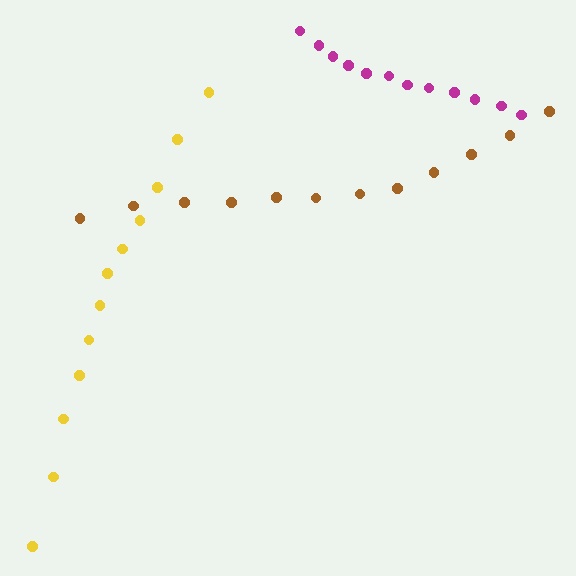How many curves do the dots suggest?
There are 3 distinct paths.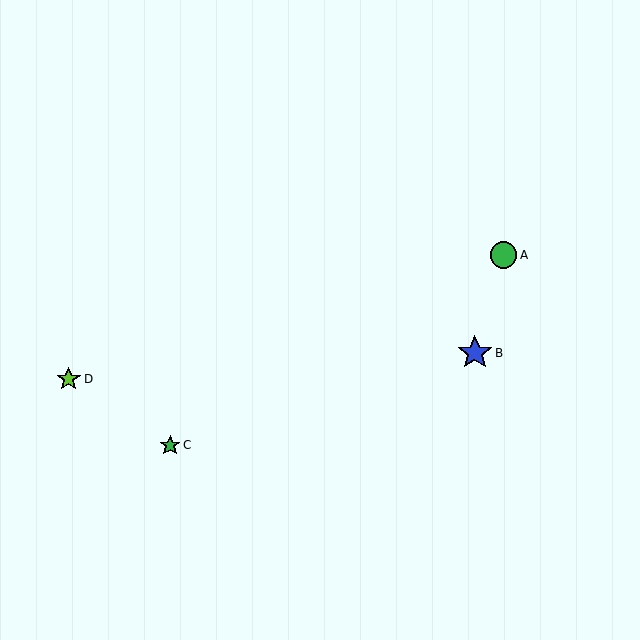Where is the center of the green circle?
The center of the green circle is at (504, 255).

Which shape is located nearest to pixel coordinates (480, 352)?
The blue star (labeled B) at (475, 353) is nearest to that location.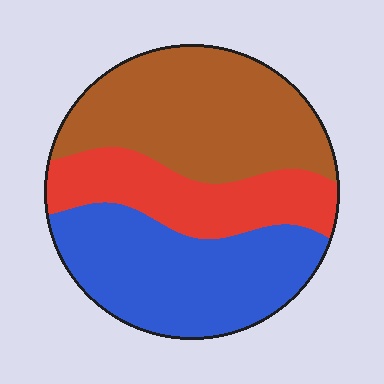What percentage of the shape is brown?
Brown takes up about two fifths (2/5) of the shape.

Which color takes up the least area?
Red, at roughly 25%.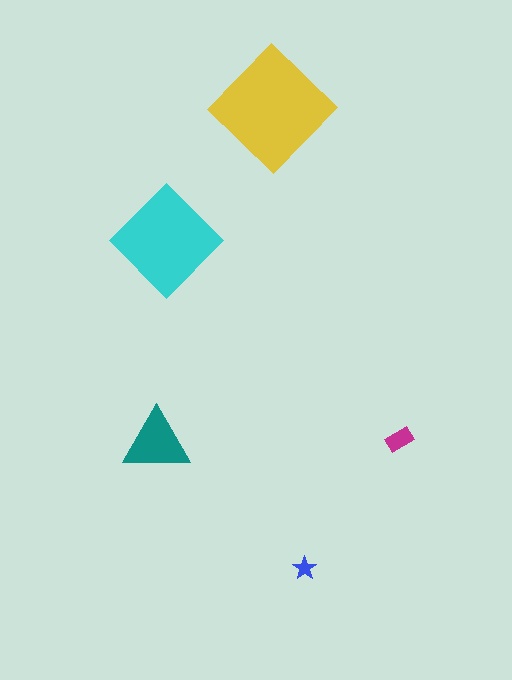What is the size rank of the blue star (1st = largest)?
5th.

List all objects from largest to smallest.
The yellow diamond, the cyan diamond, the teal triangle, the magenta rectangle, the blue star.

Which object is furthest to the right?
The magenta rectangle is rightmost.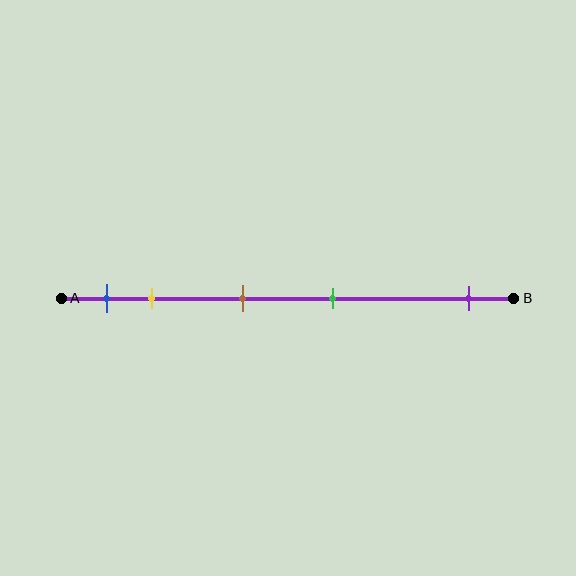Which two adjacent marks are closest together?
The blue and yellow marks are the closest adjacent pair.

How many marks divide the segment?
There are 5 marks dividing the segment.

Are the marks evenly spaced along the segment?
No, the marks are not evenly spaced.